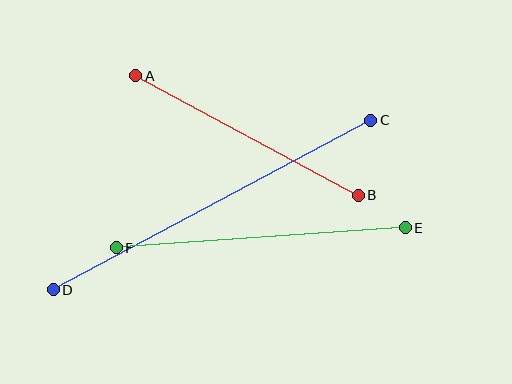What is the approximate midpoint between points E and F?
The midpoint is at approximately (261, 238) pixels.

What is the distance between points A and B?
The distance is approximately 252 pixels.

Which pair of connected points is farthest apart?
Points C and D are farthest apart.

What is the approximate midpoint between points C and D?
The midpoint is at approximately (212, 205) pixels.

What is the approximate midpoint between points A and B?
The midpoint is at approximately (247, 136) pixels.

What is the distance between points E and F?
The distance is approximately 290 pixels.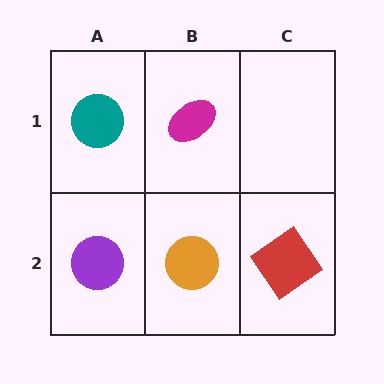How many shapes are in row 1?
2 shapes.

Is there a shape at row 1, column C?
No, that cell is empty.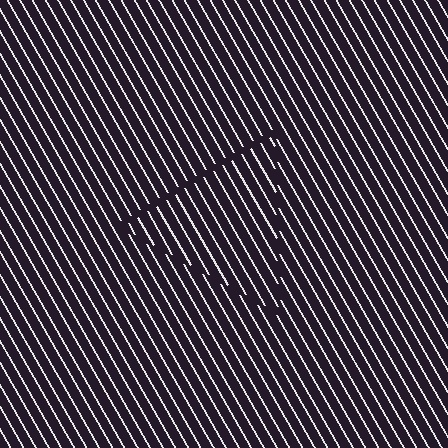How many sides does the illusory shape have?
3 sides — the line-ends trace a triangle.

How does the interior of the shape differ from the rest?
The interior of the shape contains the same grating, shifted by half a period — the contour is defined by the phase discontinuity where line-ends from the inner and outer gratings abut.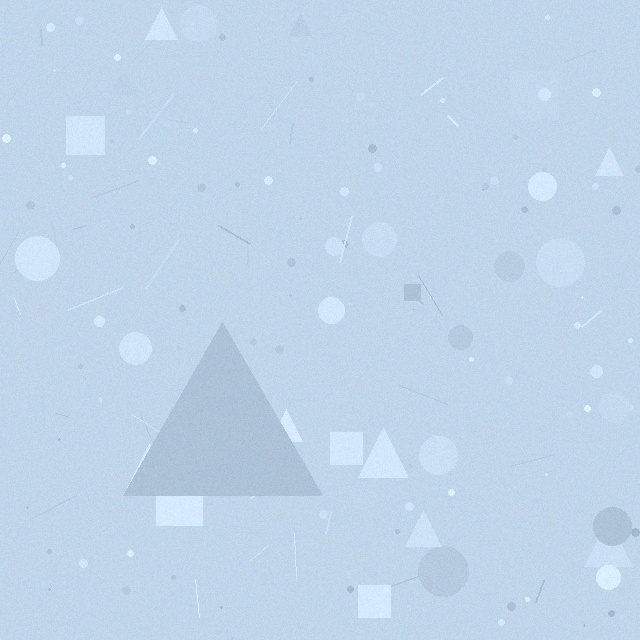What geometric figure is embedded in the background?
A triangle is embedded in the background.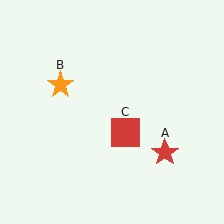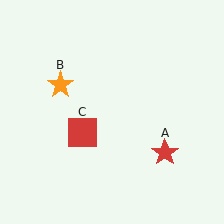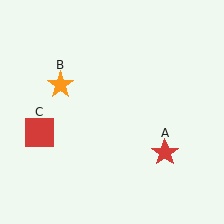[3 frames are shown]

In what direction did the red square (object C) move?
The red square (object C) moved left.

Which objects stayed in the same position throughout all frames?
Red star (object A) and orange star (object B) remained stationary.